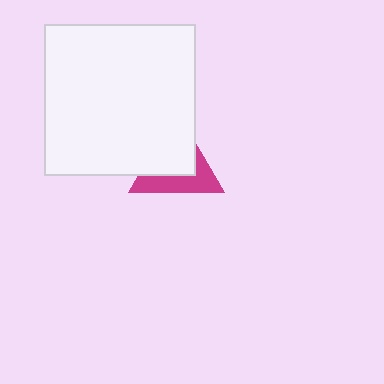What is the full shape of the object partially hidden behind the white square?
The partially hidden object is a magenta triangle.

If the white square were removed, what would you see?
You would see the complete magenta triangle.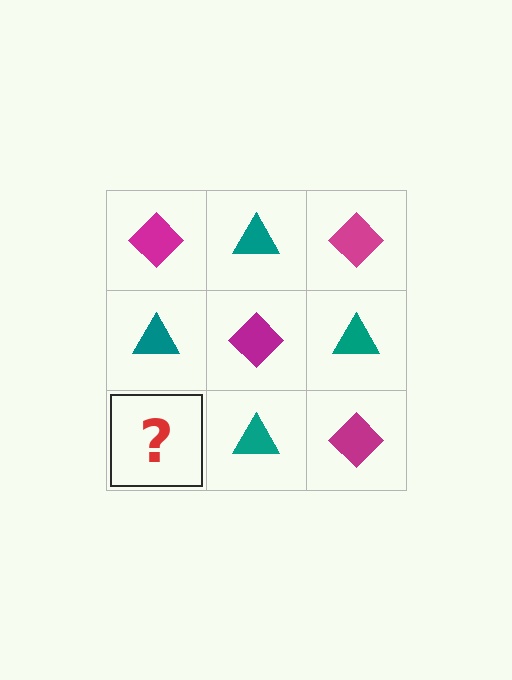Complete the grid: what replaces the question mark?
The question mark should be replaced with a magenta diamond.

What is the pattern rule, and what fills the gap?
The rule is that it alternates magenta diamond and teal triangle in a checkerboard pattern. The gap should be filled with a magenta diamond.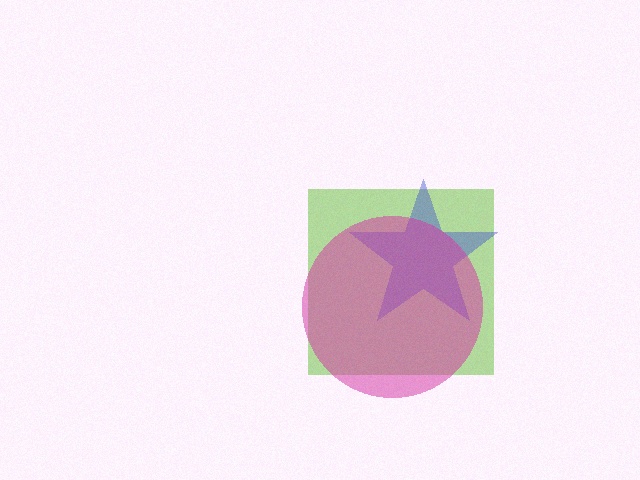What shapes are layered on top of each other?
The layered shapes are: a lime square, a blue star, a magenta circle.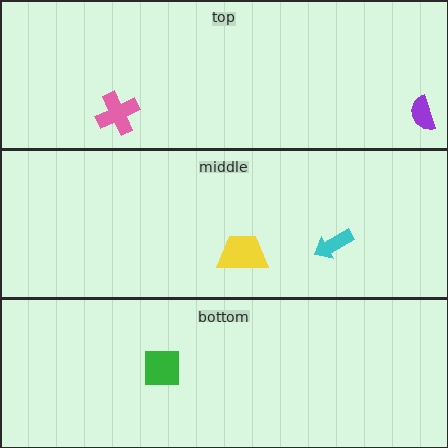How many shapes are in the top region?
2.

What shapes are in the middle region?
The cyan arrow, the yellow trapezoid.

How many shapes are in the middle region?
2.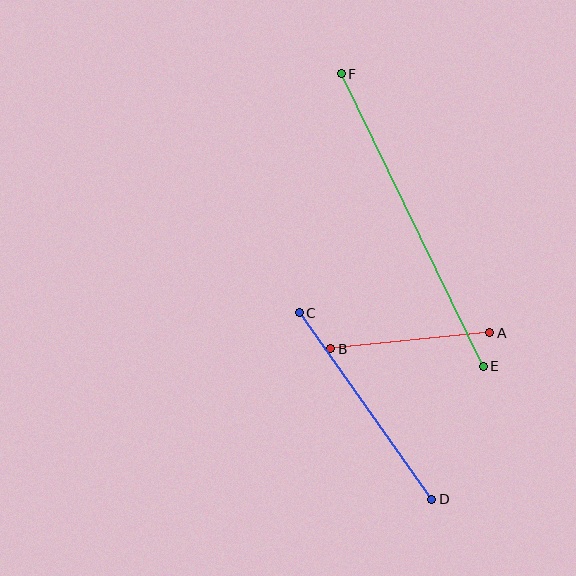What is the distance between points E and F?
The distance is approximately 325 pixels.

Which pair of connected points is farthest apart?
Points E and F are farthest apart.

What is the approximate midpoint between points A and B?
The midpoint is at approximately (410, 341) pixels.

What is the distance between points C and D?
The distance is approximately 229 pixels.